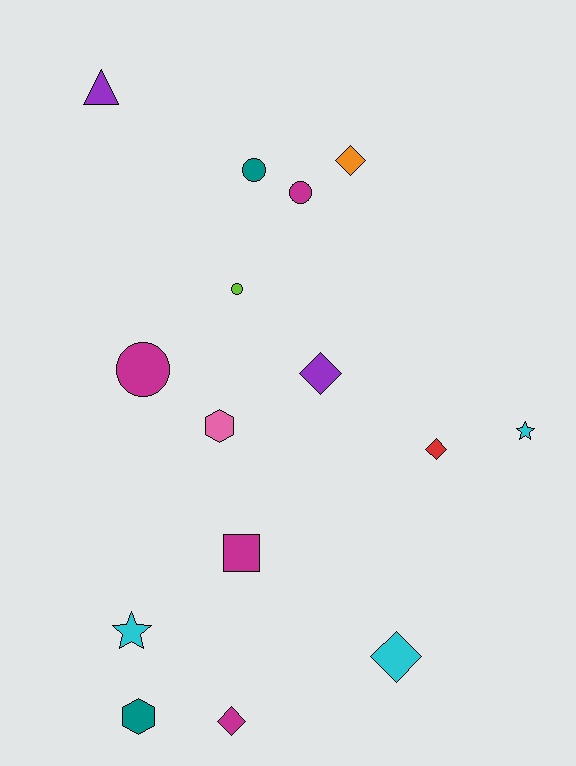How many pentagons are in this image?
There are no pentagons.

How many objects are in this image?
There are 15 objects.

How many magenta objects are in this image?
There are 4 magenta objects.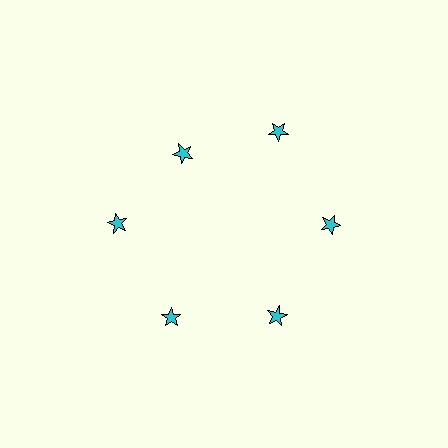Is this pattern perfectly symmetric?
No. The 6 cyan stars are arranged in a ring, but one element near the 11 o'clock position is pulled inward toward the center, breaking the 6-fold rotational symmetry.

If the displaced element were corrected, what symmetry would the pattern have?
It would have 6-fold rotational symmetry — the pattern would map onto itself every 60 degrees.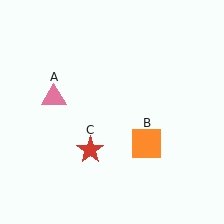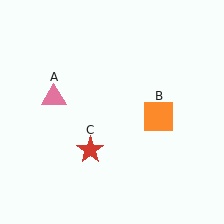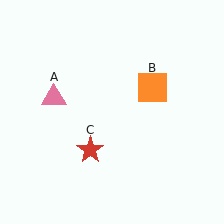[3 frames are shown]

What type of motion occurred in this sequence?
The orange square (object B) rotated counterclockwise around the center of the scene.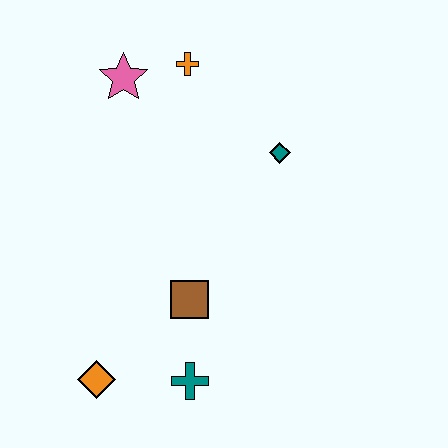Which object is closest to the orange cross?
The pink star is closest to the orange cross.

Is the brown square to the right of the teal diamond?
No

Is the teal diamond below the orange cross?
Yes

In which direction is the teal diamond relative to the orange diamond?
The teal diamond is above the orange diamond.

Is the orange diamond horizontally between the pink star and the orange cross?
No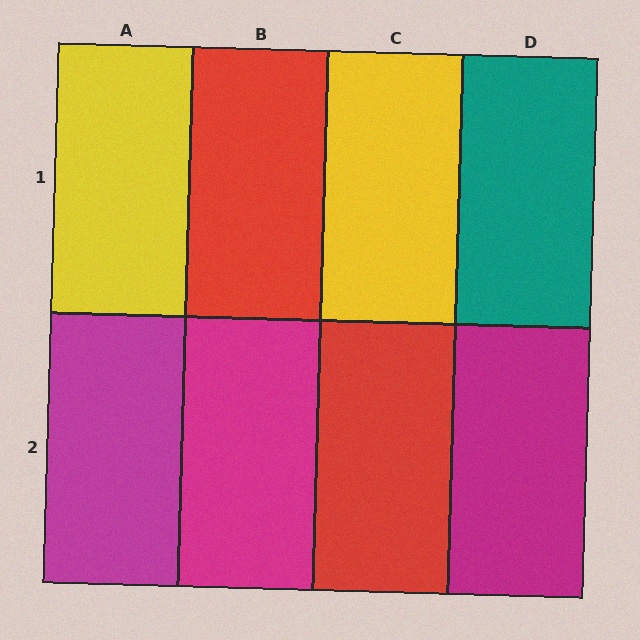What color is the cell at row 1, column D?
Teal.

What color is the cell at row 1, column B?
Red.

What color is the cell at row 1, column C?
Yellow.